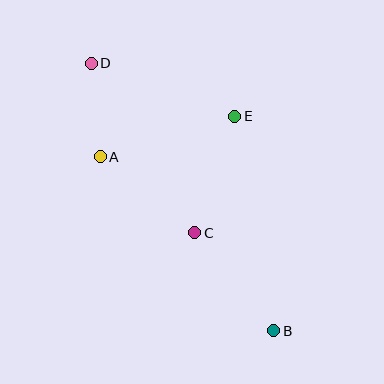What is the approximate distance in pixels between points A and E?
The distance between A and E is approximately 140 pixels.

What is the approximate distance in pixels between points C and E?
The distance between C and E is approximately 123 pixels.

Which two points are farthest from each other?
Points B and D are farthest from each other.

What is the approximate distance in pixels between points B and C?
The distance between B and C is approximately 126 pixels.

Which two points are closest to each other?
Points A and D are closest to each other.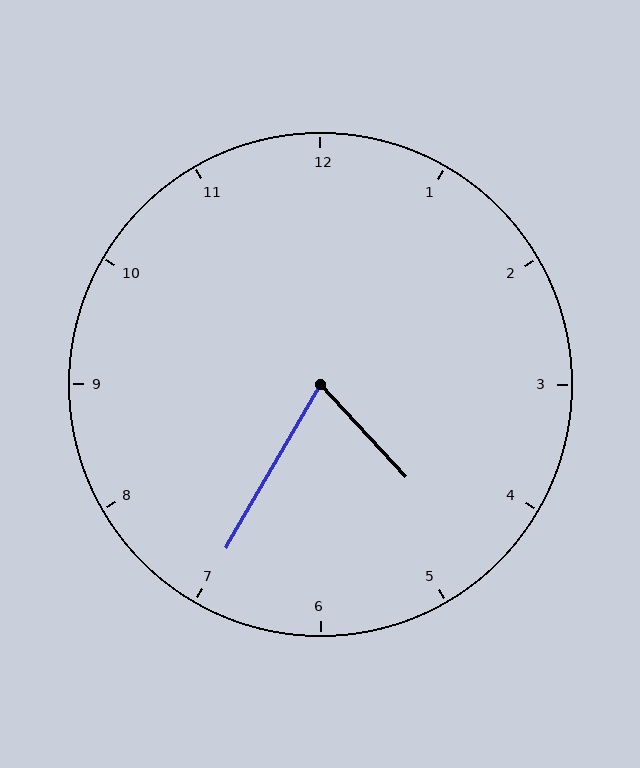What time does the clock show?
4:35.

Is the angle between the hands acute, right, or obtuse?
It is acute.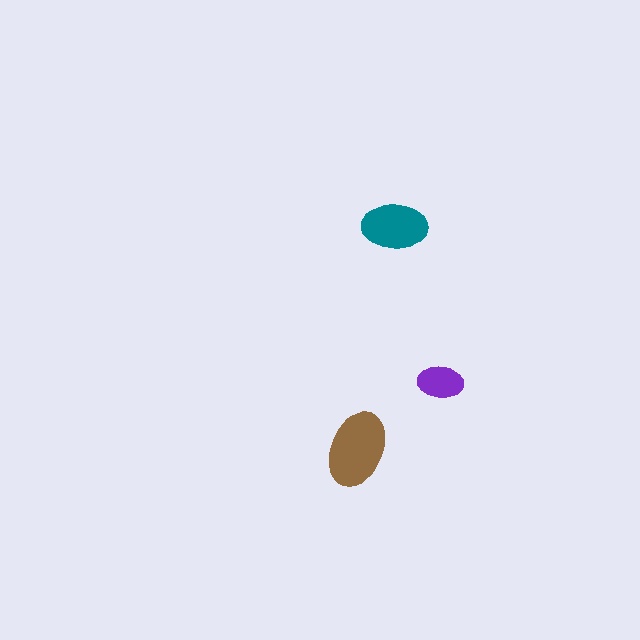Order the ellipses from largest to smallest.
the brown one, the teal one, the purple one.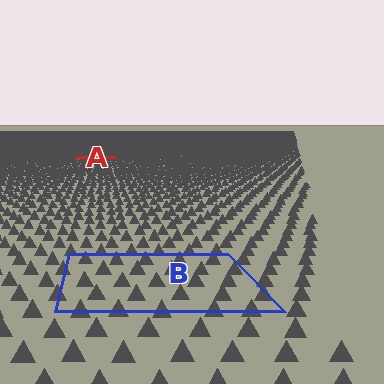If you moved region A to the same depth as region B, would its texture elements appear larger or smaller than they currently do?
They would appear larger. At a closer depth, the same texture elements are projected at a bigger on-screen size.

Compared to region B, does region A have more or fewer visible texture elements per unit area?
Region A has more texture elements per unit area — they are packed more densely because it is farther away.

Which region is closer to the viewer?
Region B is closer. The texture elements there are larger and more spread out.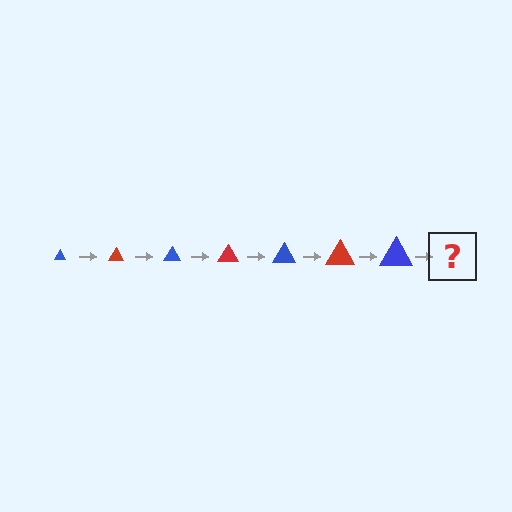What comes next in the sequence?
The next element should be a red triangle, larger than the previous one.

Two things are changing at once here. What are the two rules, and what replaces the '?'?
The two rules are that the triangle grows larger each step and the color cycles through blue and red. The '?' should be a red triangle, larger than the previous one.